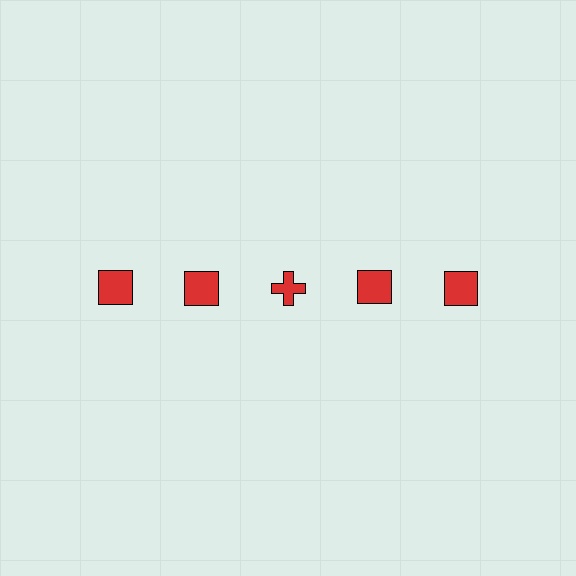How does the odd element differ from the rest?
It has a different shape: cross instead of square.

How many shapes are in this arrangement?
There are 5 shapes arranged in a grid pattern.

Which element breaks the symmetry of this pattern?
The red cross in the top row, center column breaks the symmetry. All other shapes are red squares.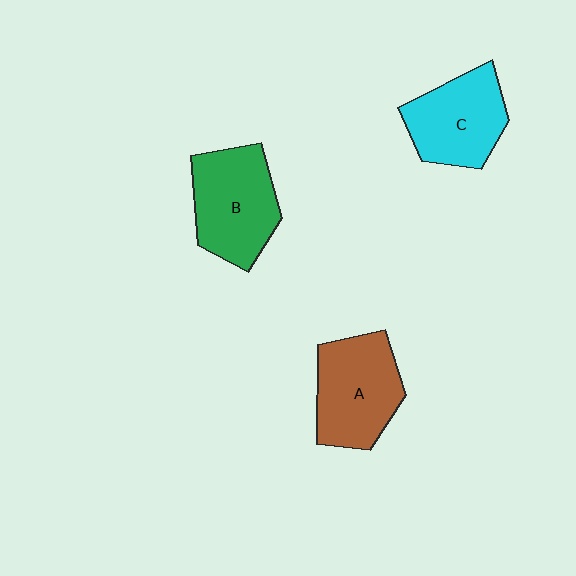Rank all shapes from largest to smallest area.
From largest to smallest: B (green), A (brown), C (cyan).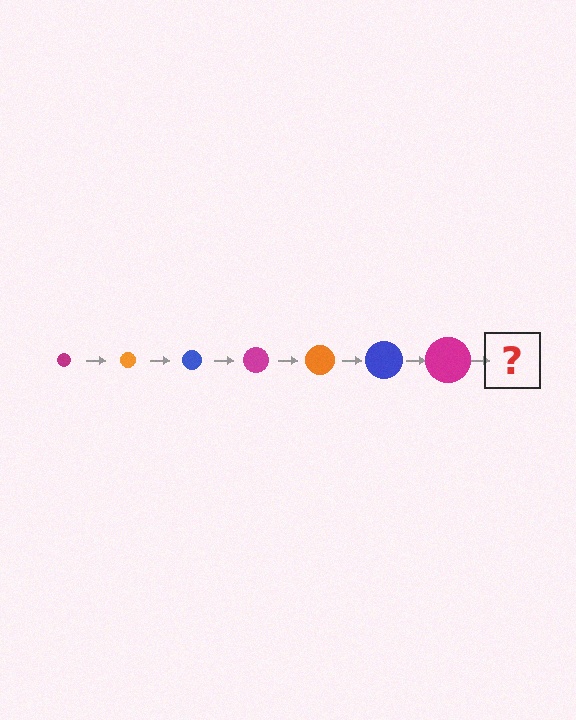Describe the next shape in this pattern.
It should be an orange circle, larger than the previous one.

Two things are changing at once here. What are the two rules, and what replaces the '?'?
The two rules are that the circle grows larger each step and the color cycles through magenta, orange, and blue. The '?' should be an orange circle, larger than the previous one.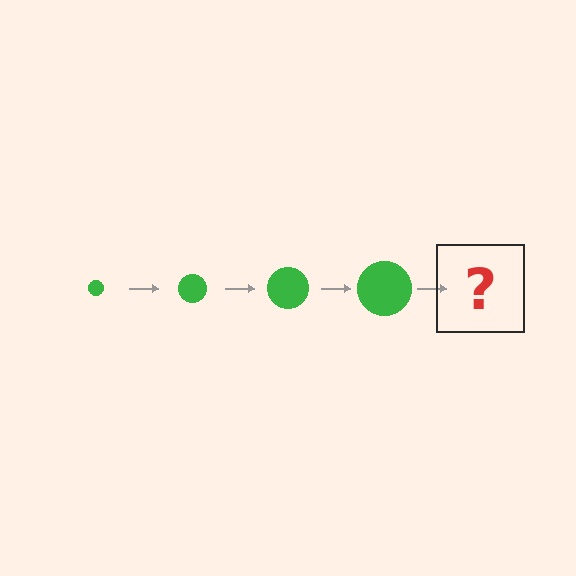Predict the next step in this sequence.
The next step is a green circle, larger than the previous one.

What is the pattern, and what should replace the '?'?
The pattern is that the circle gets progressively larger each step. The '?' should be a green circle, larger than the previous one.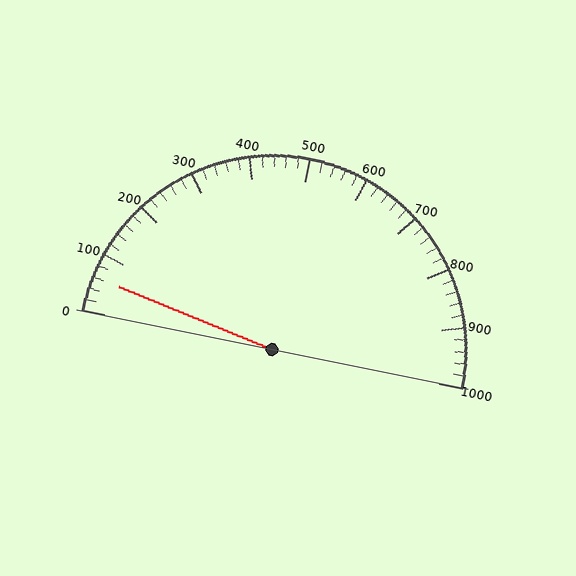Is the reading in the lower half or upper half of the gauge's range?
The reading is in the lower half of the range (0 to 1000).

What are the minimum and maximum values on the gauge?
The gauge ranges from 0 to 1000.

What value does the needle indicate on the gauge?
The needle indicates approximately 60.